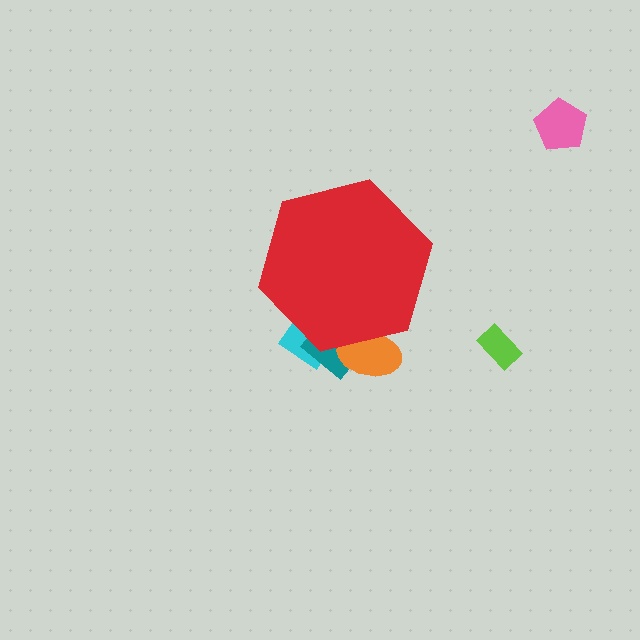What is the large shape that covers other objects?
A red hexagon.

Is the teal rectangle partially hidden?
Yes, the teal rectangle is partially hidden behind the red hexagon.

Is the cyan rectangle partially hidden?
Yes, the cyan rectangle is partially hidden behind the red hexagon.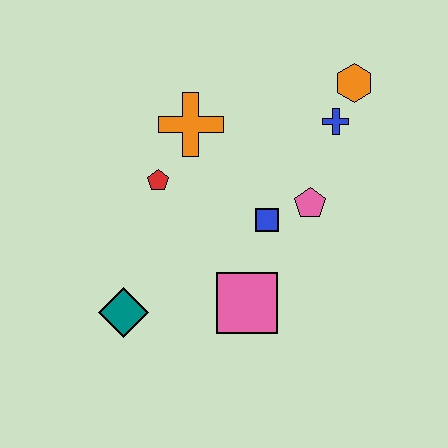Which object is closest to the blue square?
The pink pentagon is closest to the blue square.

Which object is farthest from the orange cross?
The teal diamond is farthest from the orange cross.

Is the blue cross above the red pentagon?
Yes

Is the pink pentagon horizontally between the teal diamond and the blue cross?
Yes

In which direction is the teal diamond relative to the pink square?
The teal diamond is to the left of the pink square.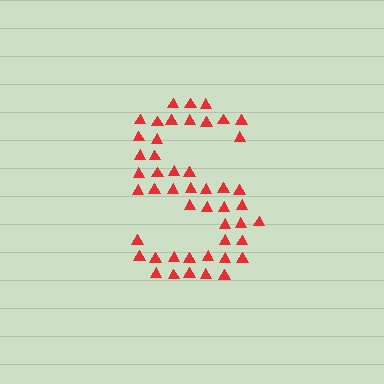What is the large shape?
The large shape is the letter S.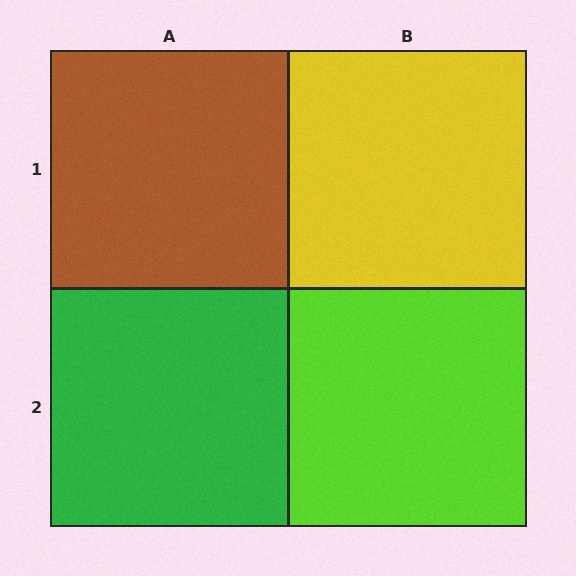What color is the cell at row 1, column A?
Brown.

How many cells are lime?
1 cell is lime.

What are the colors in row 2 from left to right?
Green, lime.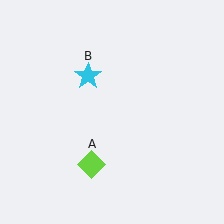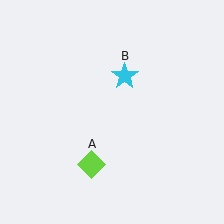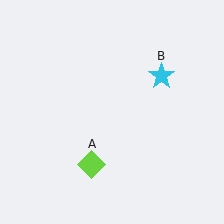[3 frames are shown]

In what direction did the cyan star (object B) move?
The cyan star (object B) moved right.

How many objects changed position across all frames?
1 object changed position: cyan star (object B).